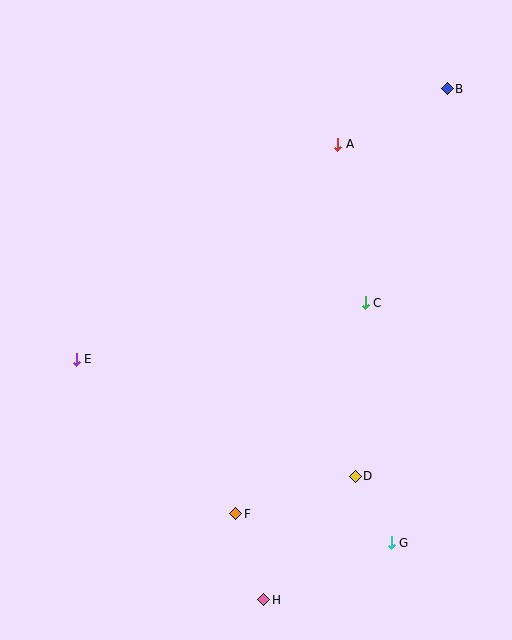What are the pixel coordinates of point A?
Point A is at (338, 144).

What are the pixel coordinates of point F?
Point F is at (236, 514).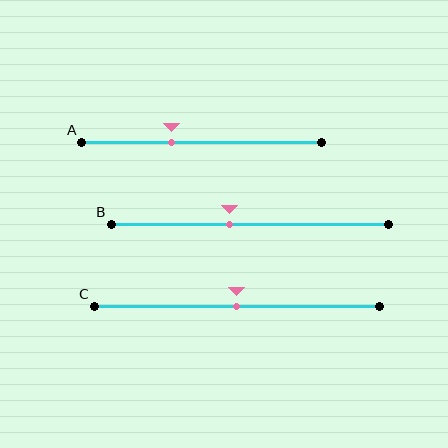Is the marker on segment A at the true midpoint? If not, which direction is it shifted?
No, the marker on segment A is shifted to the left by about 13% of the segment length.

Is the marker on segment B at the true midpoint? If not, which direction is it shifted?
No, the marker on segment B is shifted to the left by about 7% of the segment length.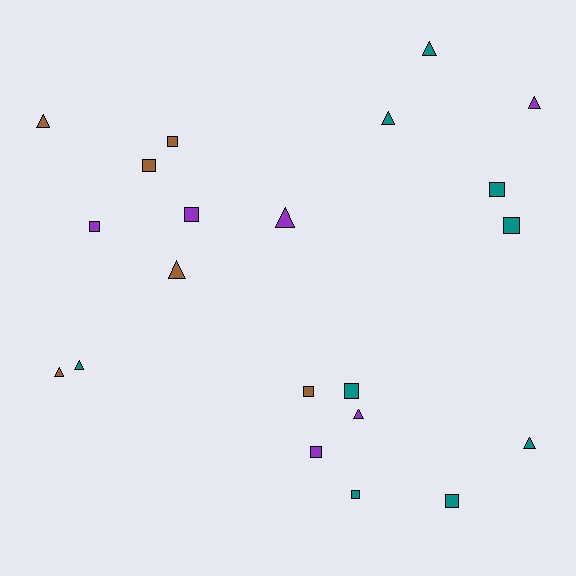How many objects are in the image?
There are 21 objects.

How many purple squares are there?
There are 3 purple squares.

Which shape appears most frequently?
Square, with 11 objects.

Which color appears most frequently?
Teal, with 9 objects.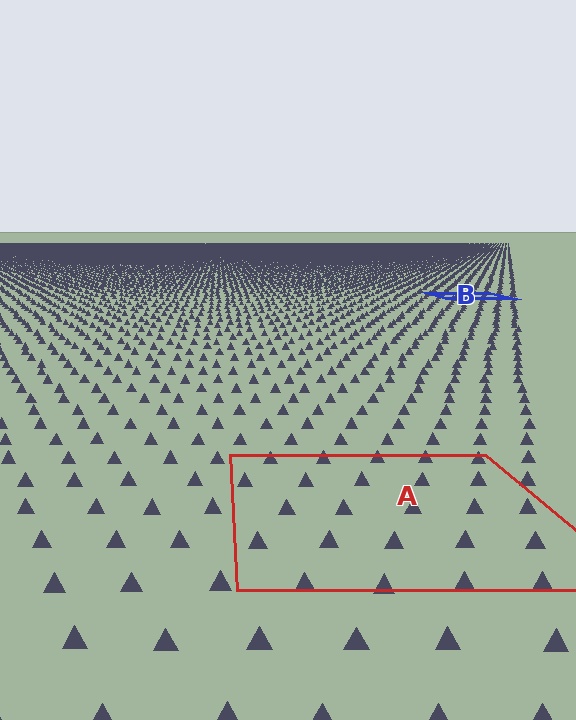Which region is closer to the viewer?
Region A is closer. The texture elements there are larger and more spread out.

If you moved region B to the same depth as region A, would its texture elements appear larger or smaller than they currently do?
They would appear larger. At a closer depth, the same texture elements are projected at a bigger on-screen size.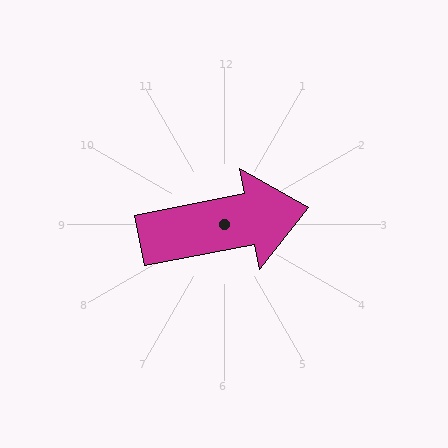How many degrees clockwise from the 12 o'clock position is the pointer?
Approximately 79 degrees.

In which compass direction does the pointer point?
East.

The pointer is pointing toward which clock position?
Roughly 3 o'clock.